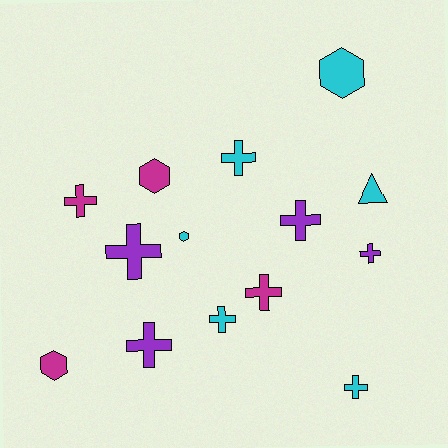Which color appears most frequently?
Cyan, with 6 objects.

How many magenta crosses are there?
There are 2 magenta crosses.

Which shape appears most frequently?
Cross, with 9 objects.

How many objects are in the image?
There are 14 objects.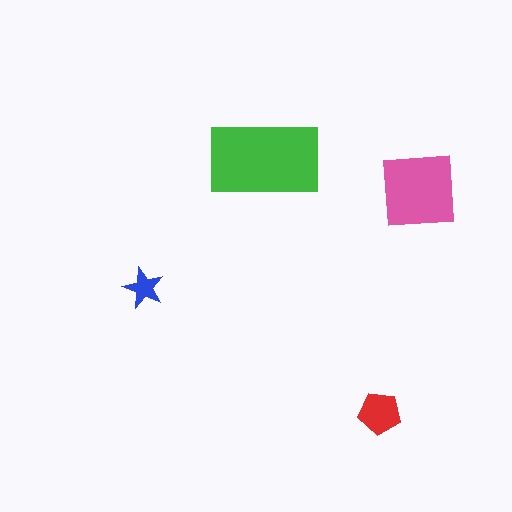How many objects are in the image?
There are 4 objects in the image.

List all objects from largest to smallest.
The green rectangle, the pink square, the red pentagon, the blue star.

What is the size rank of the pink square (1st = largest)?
2nd.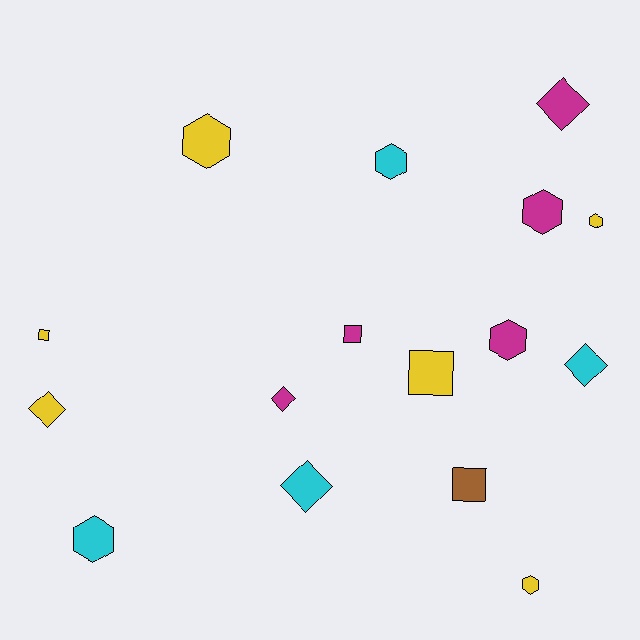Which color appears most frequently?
Yellow, with 6 objects.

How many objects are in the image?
There are 16 objects.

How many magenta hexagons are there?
There are 2 magenta hexagons.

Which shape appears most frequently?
Hexagon, with 7 objects.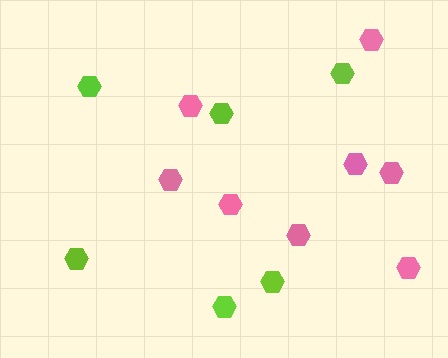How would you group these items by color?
There are 2 groups: one group of lime hexagons (6) and one group of pink hexagons (8).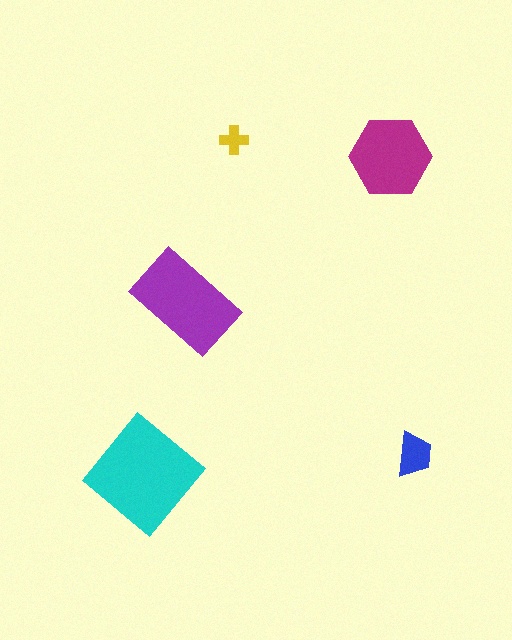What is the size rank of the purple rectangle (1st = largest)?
2nd.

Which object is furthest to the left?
The cyan diamond is leftmost.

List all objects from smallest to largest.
The yellow cross, the blue trapezoid, the magenta hexagon, the purple rectangle, the cyan diamond.